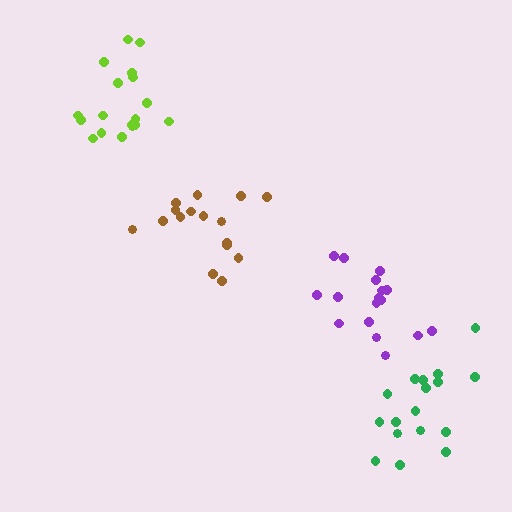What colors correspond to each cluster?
The clusters are colored: brown, green, purple, lime.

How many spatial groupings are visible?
There are 4 spatial groupings.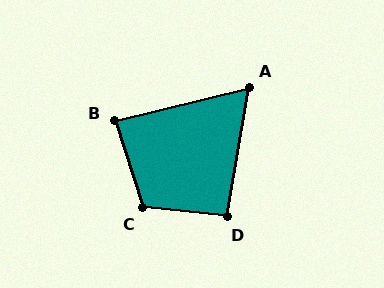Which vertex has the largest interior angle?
C, at approximately 113 degrees.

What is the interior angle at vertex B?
Approximately 86 degrees (approximately right).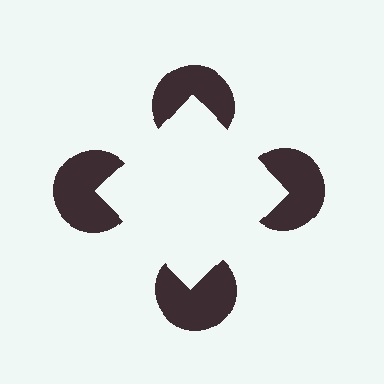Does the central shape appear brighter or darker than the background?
It typically appears slightly brighter than the background, even though no actual brightness change is drawn.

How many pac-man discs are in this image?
There are 4 — one at each vertex of the illusory square.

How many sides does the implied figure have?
4 sides.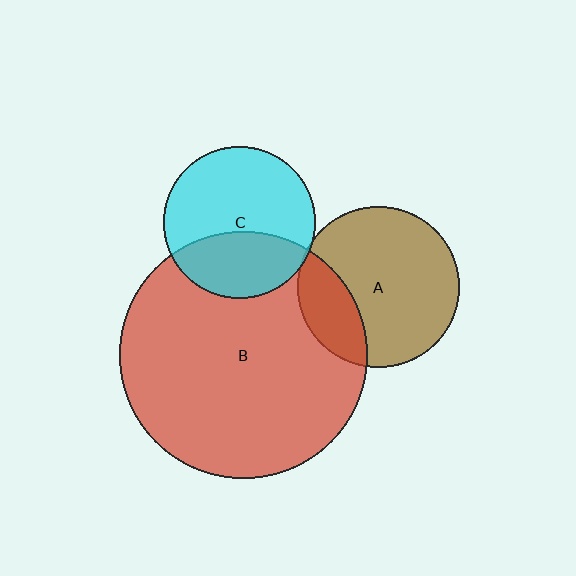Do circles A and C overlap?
Yes.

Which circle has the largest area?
Circle B (red).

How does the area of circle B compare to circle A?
Approximately 2.3 times.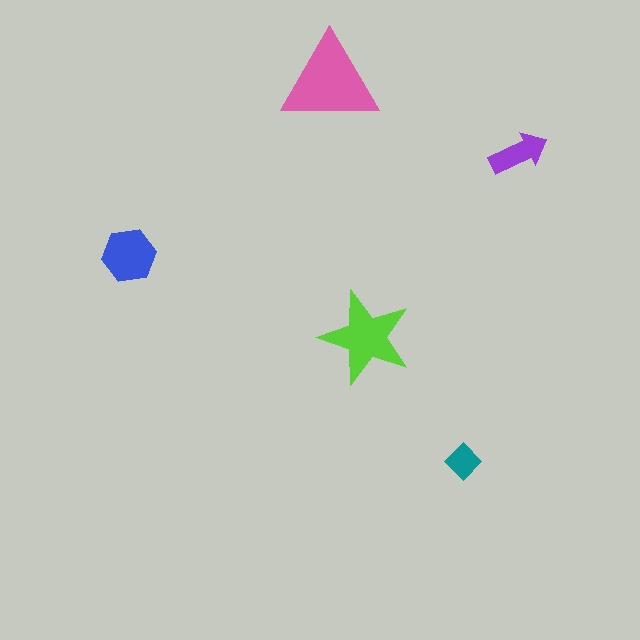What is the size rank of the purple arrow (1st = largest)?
4th.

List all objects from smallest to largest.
The teal diamond, the purple arrow, the blue hexagon, the lime star, the pink triangle.